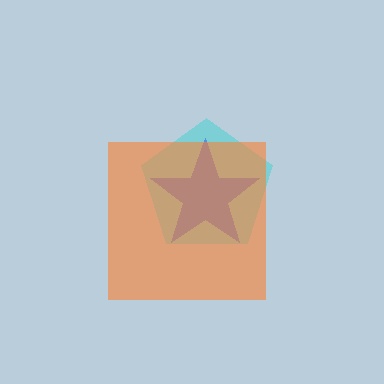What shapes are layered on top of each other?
The layered shapes are: a cyan pentagon, a blue star, an orange square.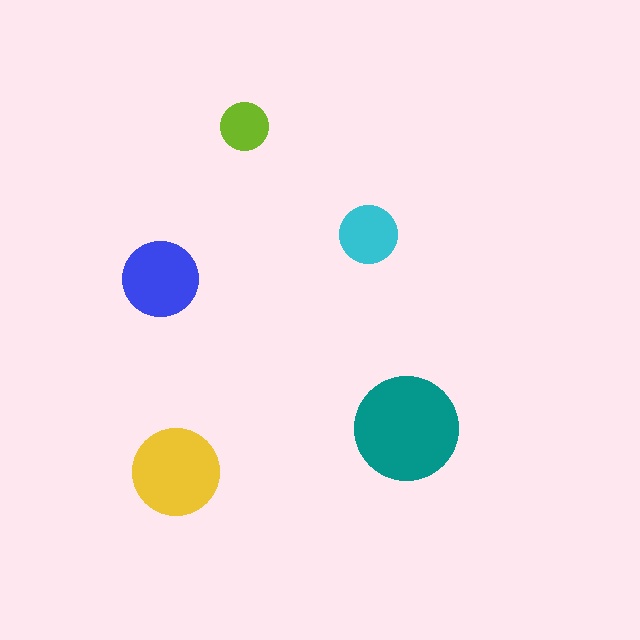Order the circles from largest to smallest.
the teal one, the yellow one, the blue one, the cyan one, the lime one.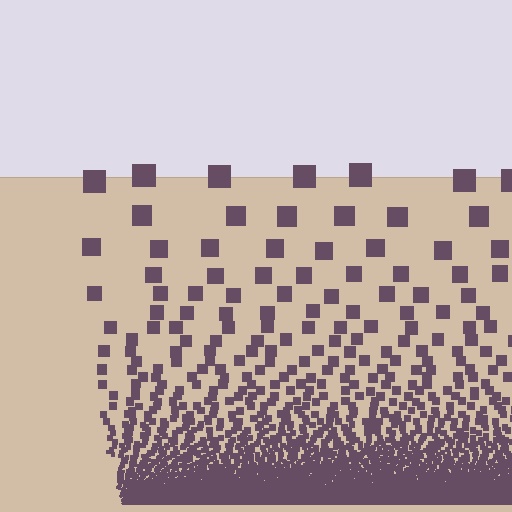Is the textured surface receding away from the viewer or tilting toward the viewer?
The surface appears to tilt toward the viewer. Texture elements get larger and sparser toward the top.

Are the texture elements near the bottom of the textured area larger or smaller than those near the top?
Smaller. The gradient is inverted — elements near the bottom are smaller and denser.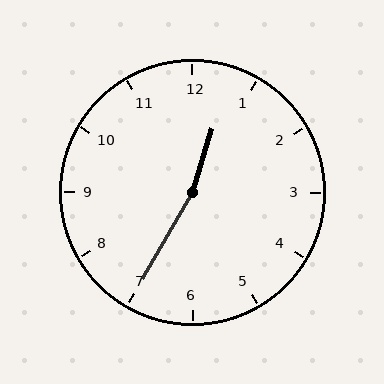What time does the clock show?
12:35.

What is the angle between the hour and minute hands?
Approximately 168 degrees.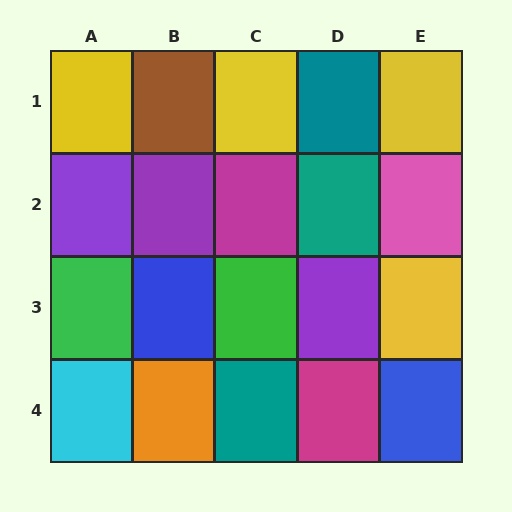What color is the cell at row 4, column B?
Orange.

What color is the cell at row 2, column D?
Teal.